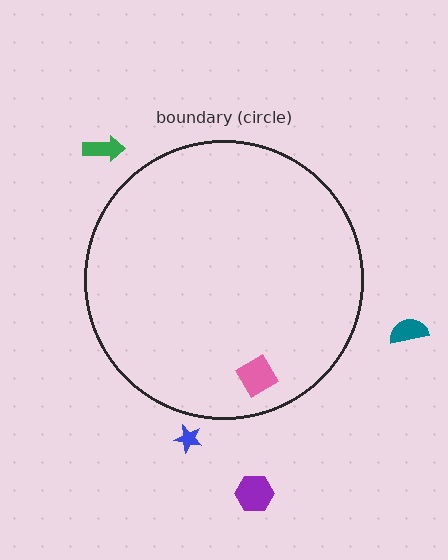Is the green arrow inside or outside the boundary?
Outside.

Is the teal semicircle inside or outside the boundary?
Outside.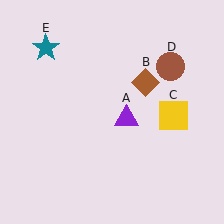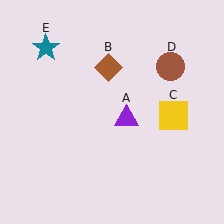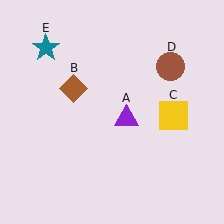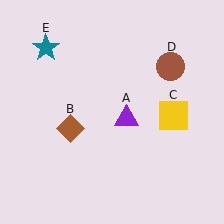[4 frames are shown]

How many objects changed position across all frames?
1 object changed position: brown diamond (object B).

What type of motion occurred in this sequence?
The brown diamond (object B) rotated counterclockwise around the center of the scene.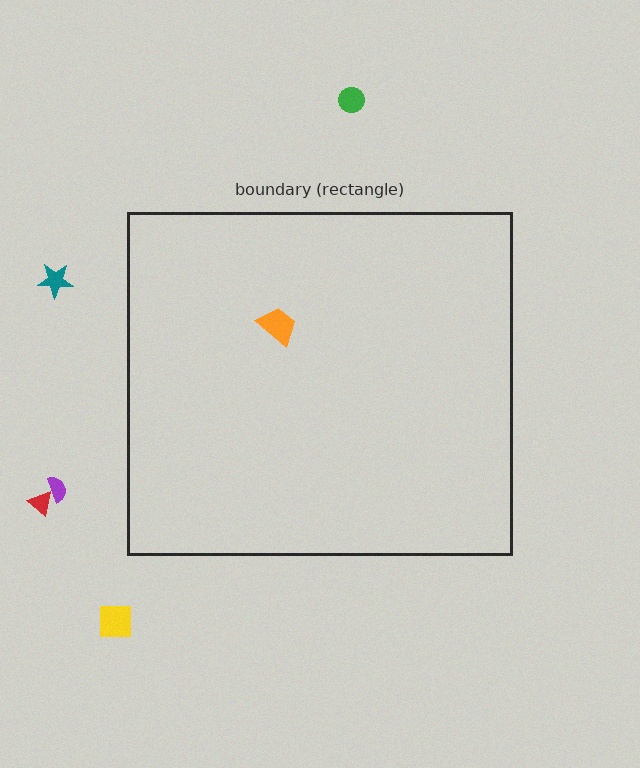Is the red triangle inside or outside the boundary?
Outside.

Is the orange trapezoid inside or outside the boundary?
Inside.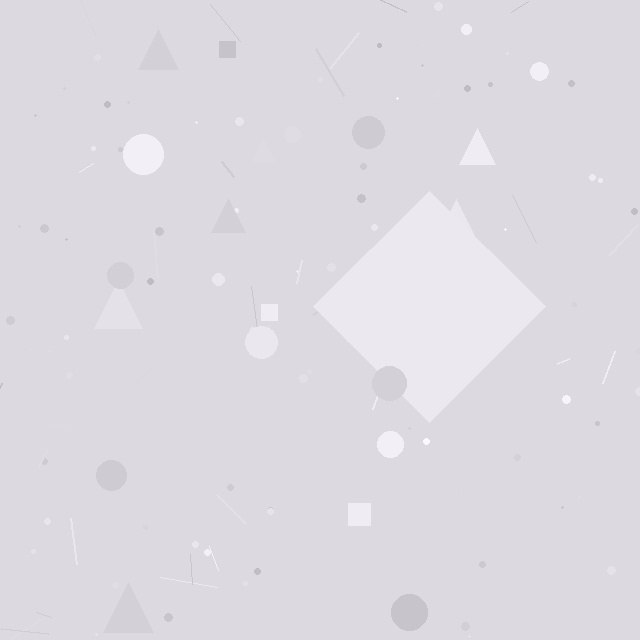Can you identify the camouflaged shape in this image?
The camouflaged shape is a diamond.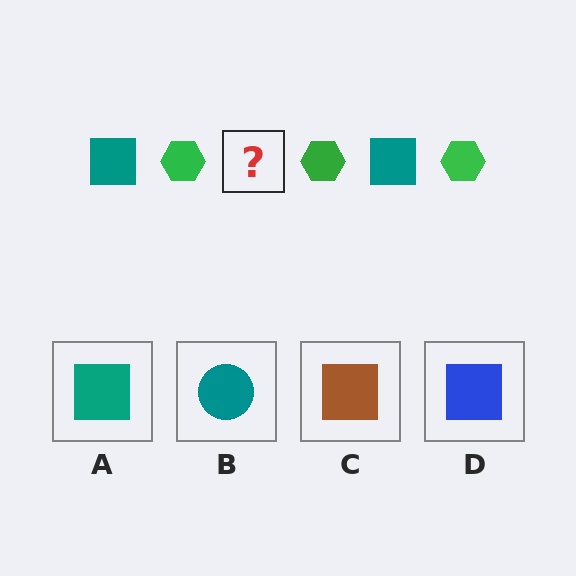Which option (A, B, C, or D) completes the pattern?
A.